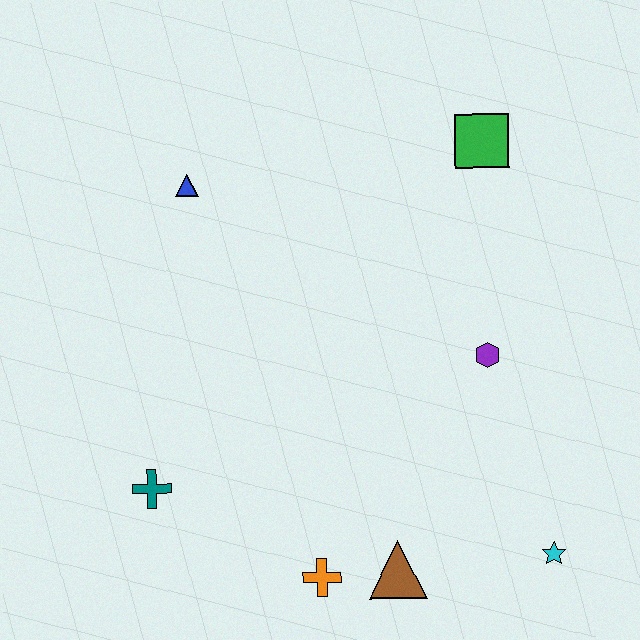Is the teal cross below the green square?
Yes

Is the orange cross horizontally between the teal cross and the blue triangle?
No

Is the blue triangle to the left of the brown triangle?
Yes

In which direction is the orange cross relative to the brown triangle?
The orange cross is to the left of the brown triangle.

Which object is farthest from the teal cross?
The green square is farthest from the teal cross.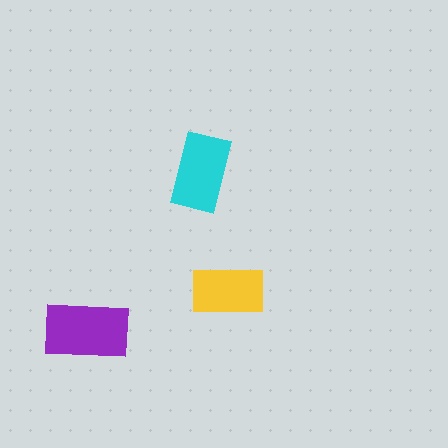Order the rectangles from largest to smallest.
the purple one, the cyan one, the yellow one.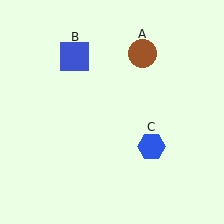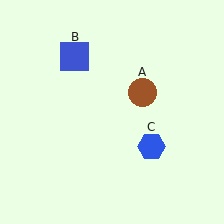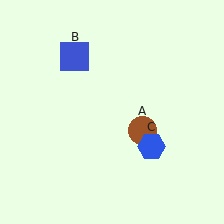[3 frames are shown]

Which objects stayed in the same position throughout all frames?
Blue square (object B) and blue hexagon (object C) remained stationary.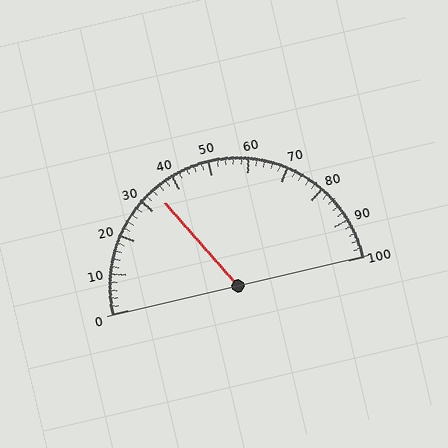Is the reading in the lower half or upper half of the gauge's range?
The reading is in the lower half of the range (0 to 100).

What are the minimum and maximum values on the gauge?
The gauge ranges from 0 to 100.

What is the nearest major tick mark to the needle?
The nearest major tick mark is 30.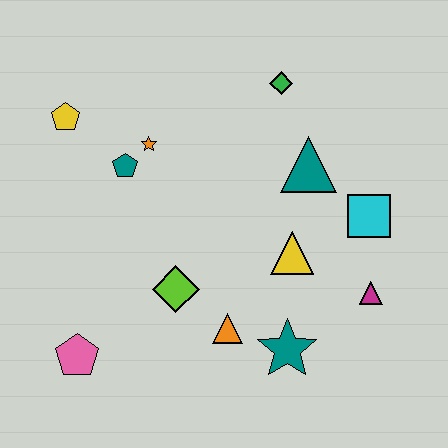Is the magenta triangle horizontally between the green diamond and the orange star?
No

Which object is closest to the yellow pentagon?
The teal pentagon is closest to the yellow pentagon.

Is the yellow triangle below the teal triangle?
Yes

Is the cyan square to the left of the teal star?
No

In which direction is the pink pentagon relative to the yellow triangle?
The pink pentagon is to the left of the yellow triangle.